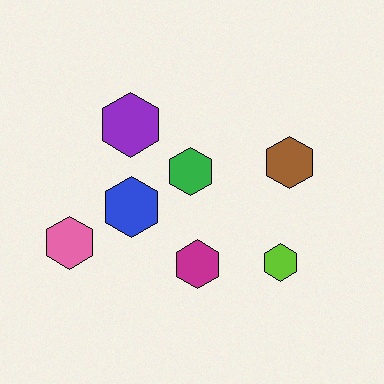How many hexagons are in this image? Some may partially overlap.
There are 7 hexagons.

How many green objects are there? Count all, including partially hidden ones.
There is 1 green object.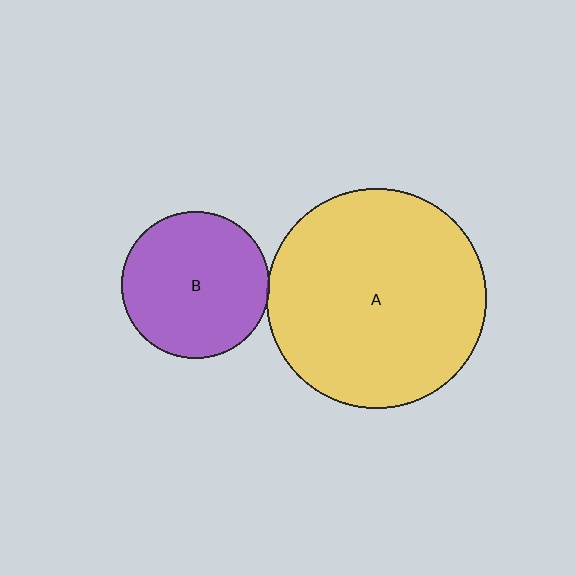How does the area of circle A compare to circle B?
Approximately 2.2 times.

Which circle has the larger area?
Circle A (yellow).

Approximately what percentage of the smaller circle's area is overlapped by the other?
Approximately 5%.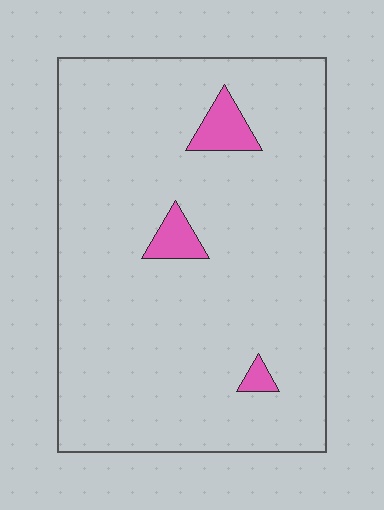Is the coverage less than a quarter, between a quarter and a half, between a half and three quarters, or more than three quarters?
Less than a quarter.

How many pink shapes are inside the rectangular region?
3.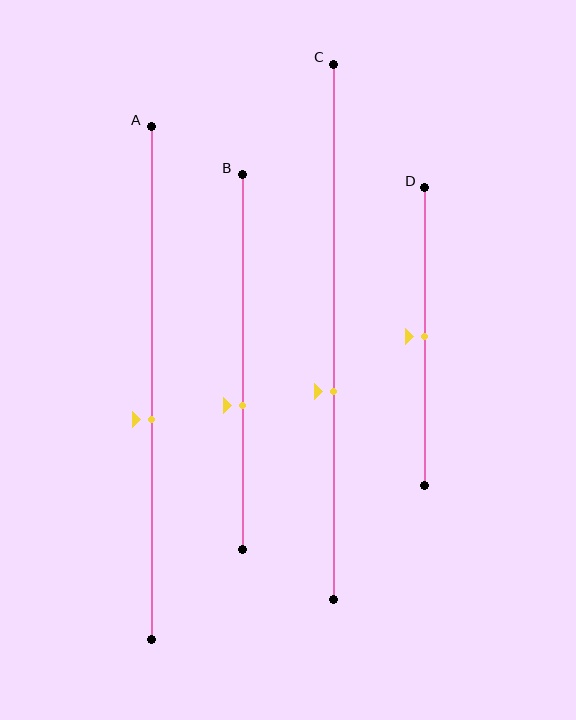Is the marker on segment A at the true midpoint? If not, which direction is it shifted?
No, the marker on segment A is shifted downward by about 7% of the segment length.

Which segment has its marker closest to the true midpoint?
Segment D has its marker closest to the true midpoint.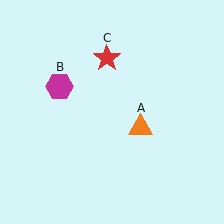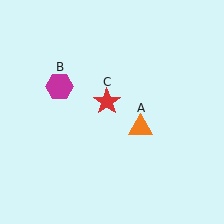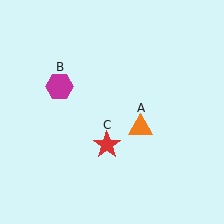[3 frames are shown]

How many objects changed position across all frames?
1 object changed position: red star (object C).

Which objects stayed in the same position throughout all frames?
Orange triangle (object A) and magenta hexagon (object B) remained stationary.